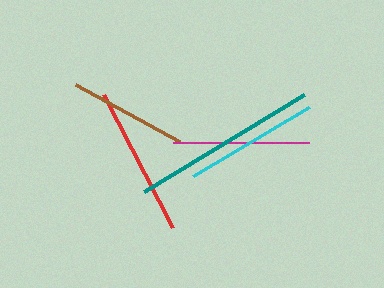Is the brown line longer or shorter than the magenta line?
The magenta line is longer than the brown line.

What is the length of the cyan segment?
The cyan segment is approximately 135 pixels long.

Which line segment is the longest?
The teal line is the longest at approximately 187 pixels.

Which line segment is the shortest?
The brown line is the shortest at approximately 118 pixels.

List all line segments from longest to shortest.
From longest to shortest: teal, red, magenta, cyan, brown.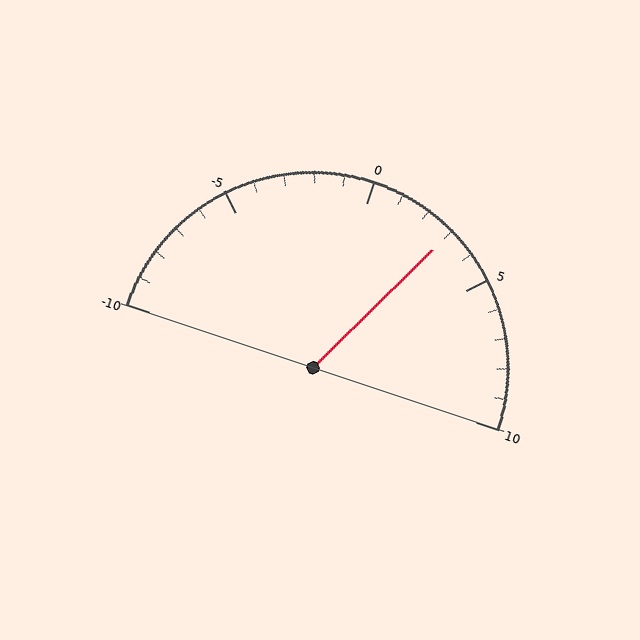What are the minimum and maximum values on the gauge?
The gauge ranges from -10 to 10.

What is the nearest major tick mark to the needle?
The nearest major tick mark is 5.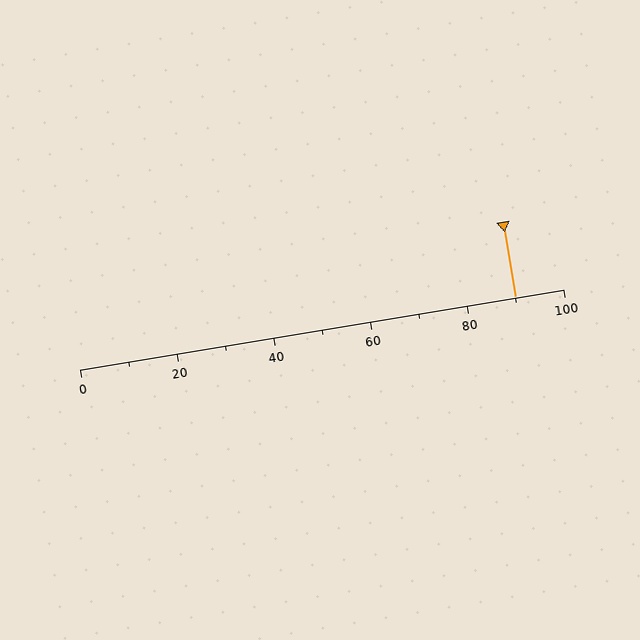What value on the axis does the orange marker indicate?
The marker indicates approximately 90.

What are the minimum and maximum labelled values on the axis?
The axis runs from 0 to 100.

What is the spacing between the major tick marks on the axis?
The major ticks are spaced 20 apart.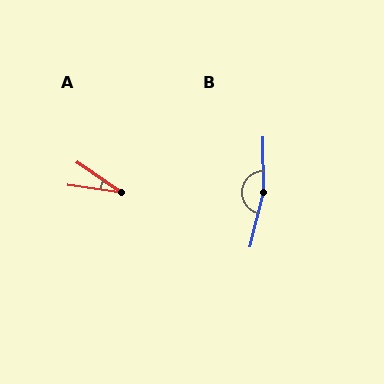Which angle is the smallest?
A, at approximately 26 degrees.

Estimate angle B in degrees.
Approximately 166 degrees.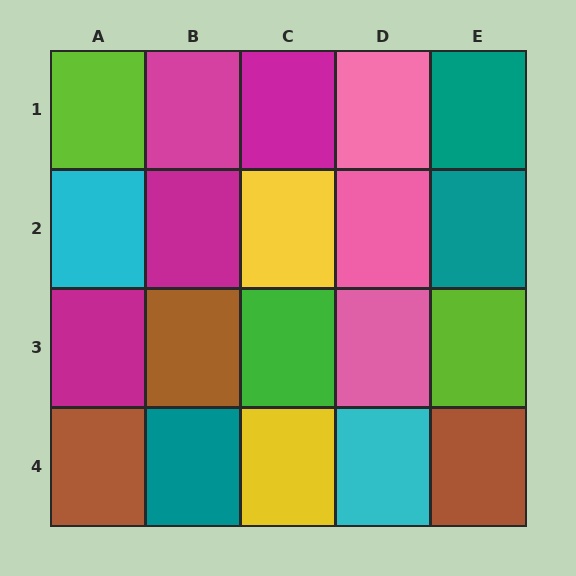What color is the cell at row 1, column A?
Lime.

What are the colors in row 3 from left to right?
Magenta, brown, green, pink, lime.